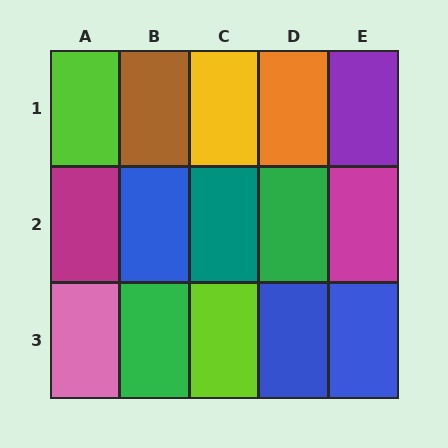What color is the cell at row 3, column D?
Blue.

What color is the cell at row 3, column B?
Green.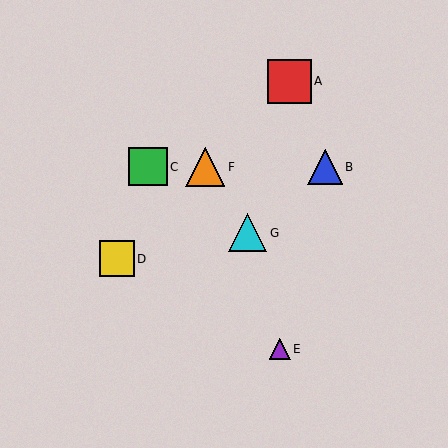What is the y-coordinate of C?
Object C is at y≈167.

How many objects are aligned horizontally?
3 objects (B, C, F) are aligned horizontally.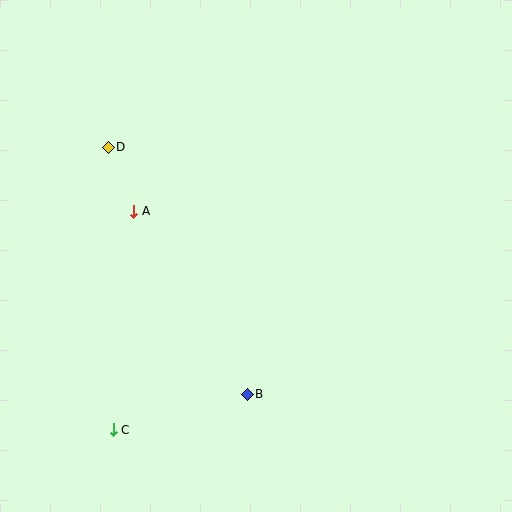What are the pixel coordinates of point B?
Point B is at (247, 394).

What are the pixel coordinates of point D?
Point D is at (108, 147).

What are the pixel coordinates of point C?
Point C is at (113, 430).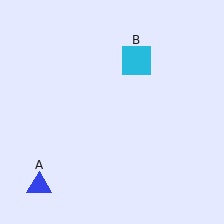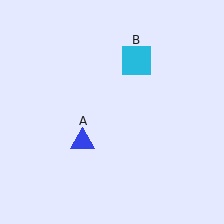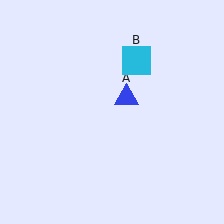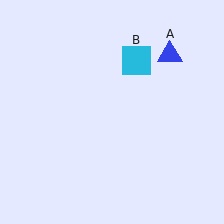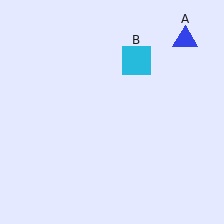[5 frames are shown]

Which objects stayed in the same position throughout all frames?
Cyan square (object B) remained stationary.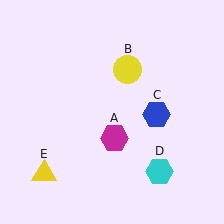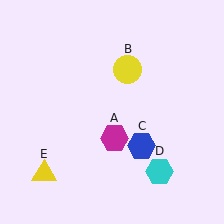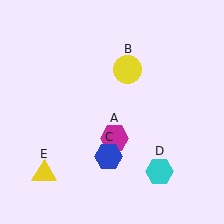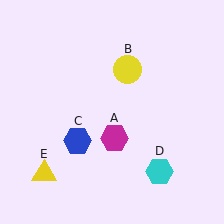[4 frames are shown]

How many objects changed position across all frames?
1 object changed position: blue hexagon (object C).